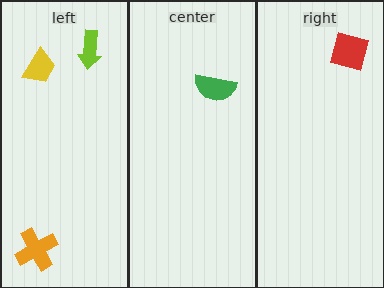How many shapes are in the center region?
1.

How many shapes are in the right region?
1.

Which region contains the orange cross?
The left region.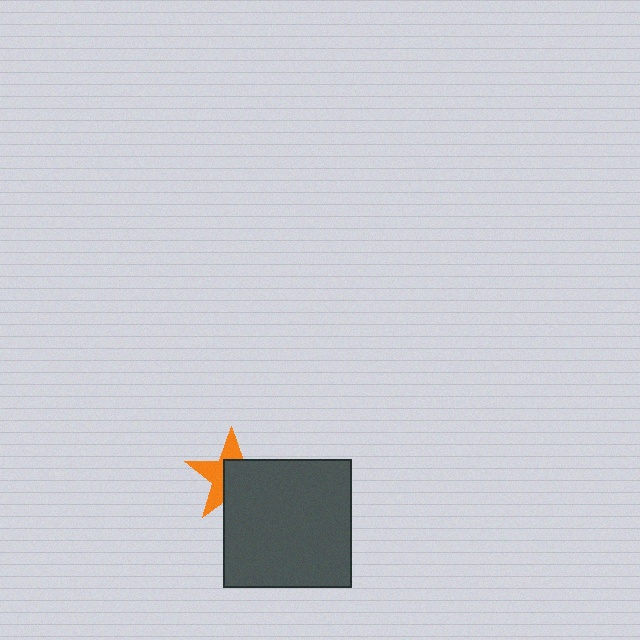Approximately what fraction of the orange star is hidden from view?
Roughly 54% of the orange star is hidden behind the dark gray square.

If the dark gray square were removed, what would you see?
You would see the complete orange star.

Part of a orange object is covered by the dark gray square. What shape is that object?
It is a star.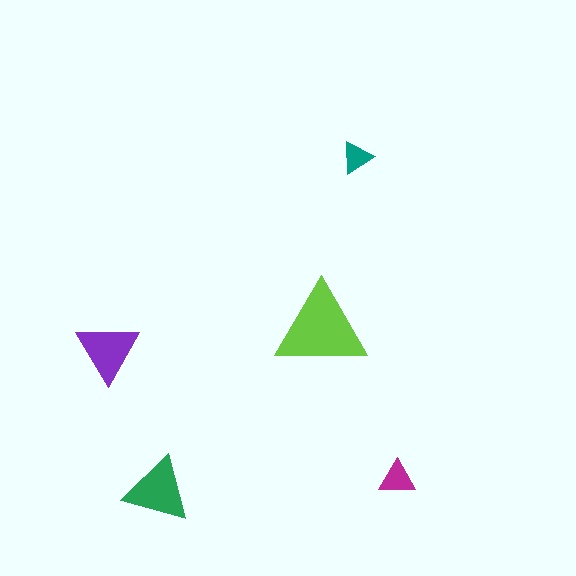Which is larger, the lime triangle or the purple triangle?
The lime one.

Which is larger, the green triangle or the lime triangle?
The lime one.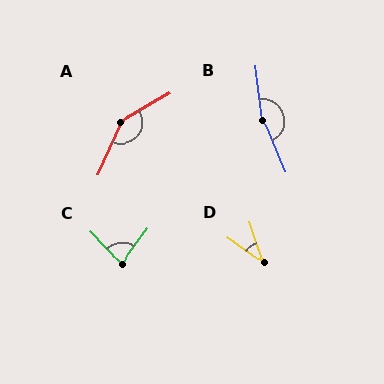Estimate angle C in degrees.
Approximately 79 degrees.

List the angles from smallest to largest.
D (37°), C (79°), A (144°), B (164°).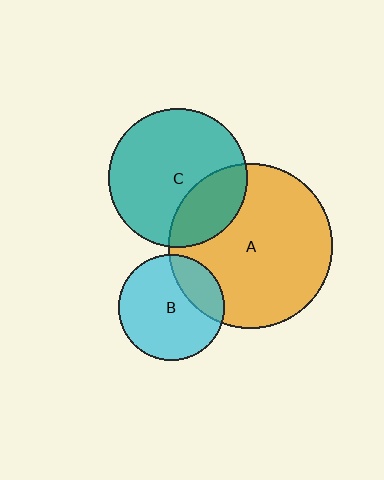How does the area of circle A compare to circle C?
Approximately 1.4 times.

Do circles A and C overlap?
Yes.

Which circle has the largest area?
Circle A (orange).